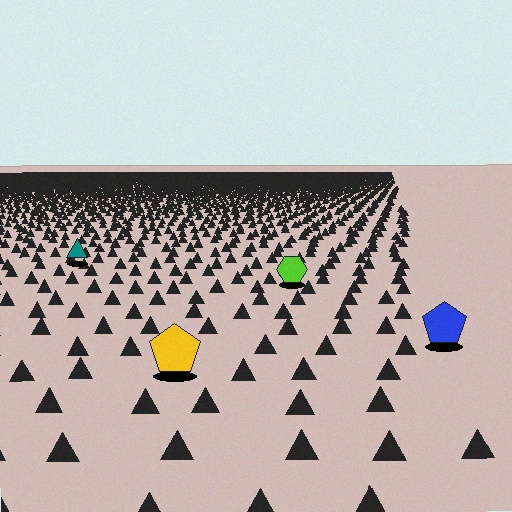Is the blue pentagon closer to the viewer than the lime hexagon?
Yes. The blue pentagon is closer — you can tell from the texture gradient: the ground texture is coarser near it.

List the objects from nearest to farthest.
From nearest to farthest: the yellow pentagon, the blue pentagon, the lime hexagon, the teal triangle.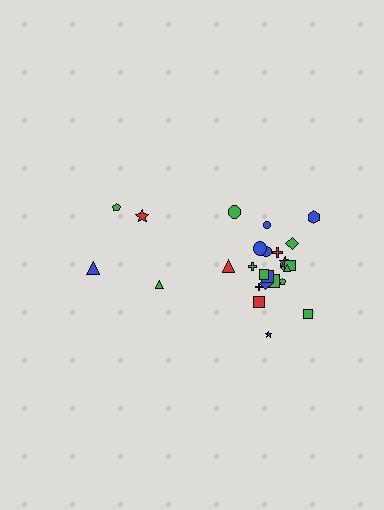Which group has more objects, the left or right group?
The right group.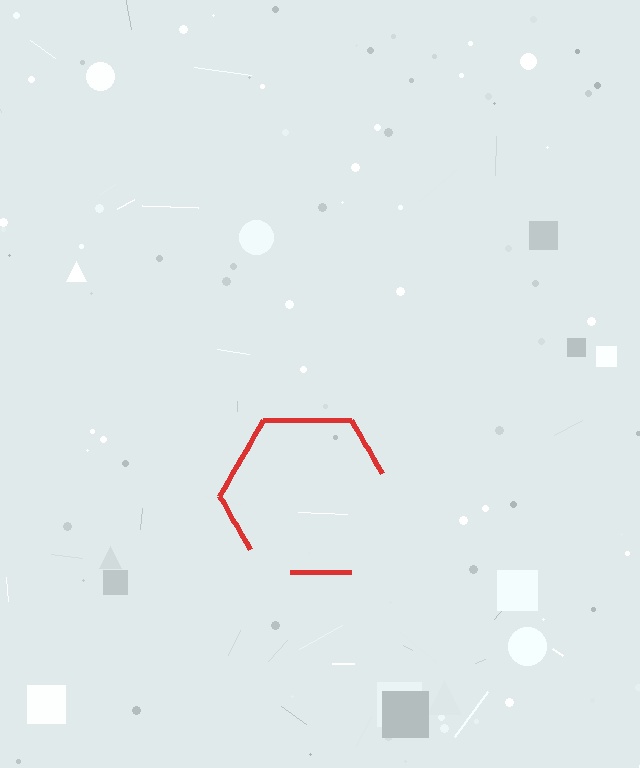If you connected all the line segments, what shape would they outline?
They would outline a hexagon.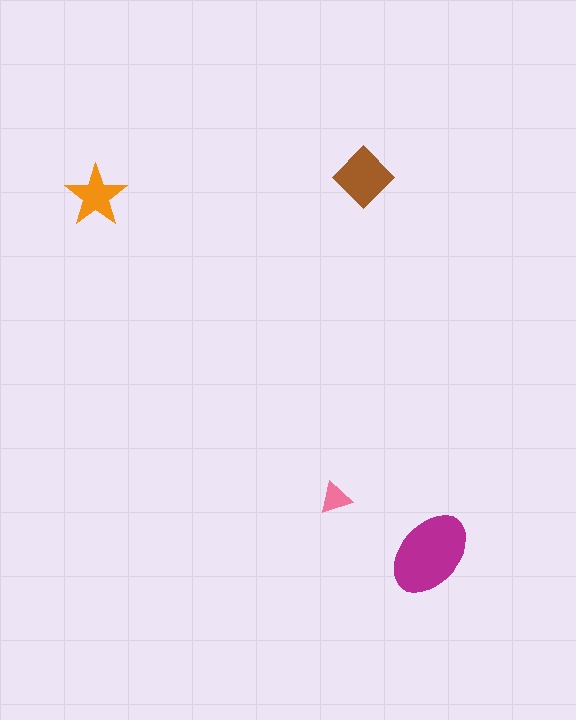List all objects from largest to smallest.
The magenta ellipse, the brown diamond, the orange star, the pink triangle.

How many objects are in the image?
There are 4 objects in the image.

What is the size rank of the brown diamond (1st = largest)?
2nd.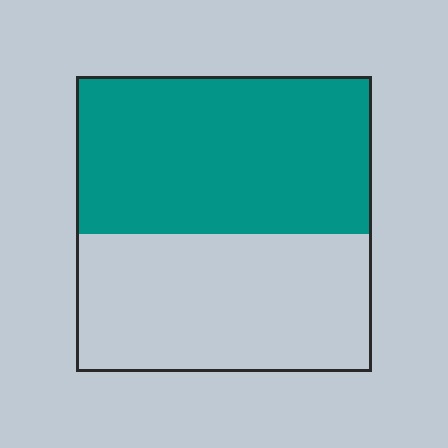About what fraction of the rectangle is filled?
About one half (1/2).